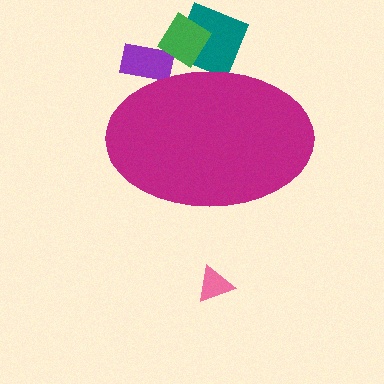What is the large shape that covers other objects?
A magenta ellipse.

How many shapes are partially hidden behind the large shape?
3 shapes are partially hidden.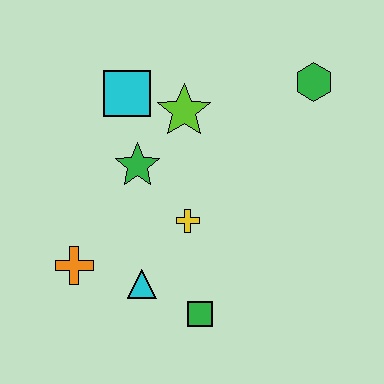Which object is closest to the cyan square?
The lime star is closest to the cyan square.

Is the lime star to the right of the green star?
Yes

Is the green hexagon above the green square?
Yes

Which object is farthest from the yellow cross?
The green hexagon is farthest from the yellow cross.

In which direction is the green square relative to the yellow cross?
The green square is below the yellow cross.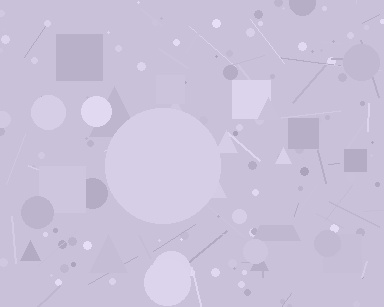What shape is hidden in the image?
A circle is hidden in the image.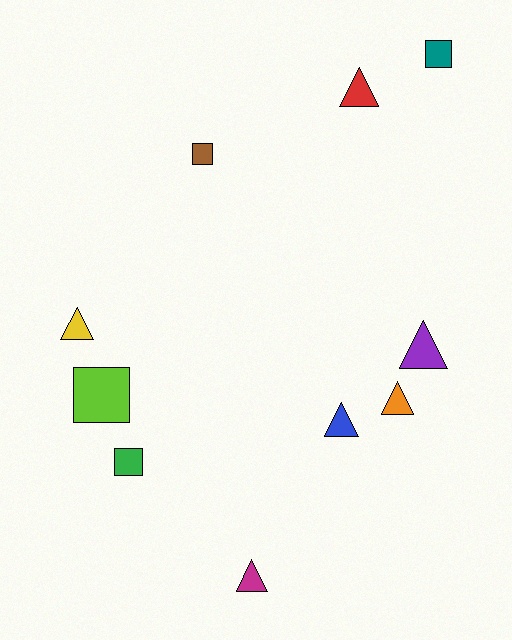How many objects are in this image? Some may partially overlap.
There are 10 objects.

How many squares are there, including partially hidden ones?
There are 4 squares.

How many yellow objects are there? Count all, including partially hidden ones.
There is 1 yellow object.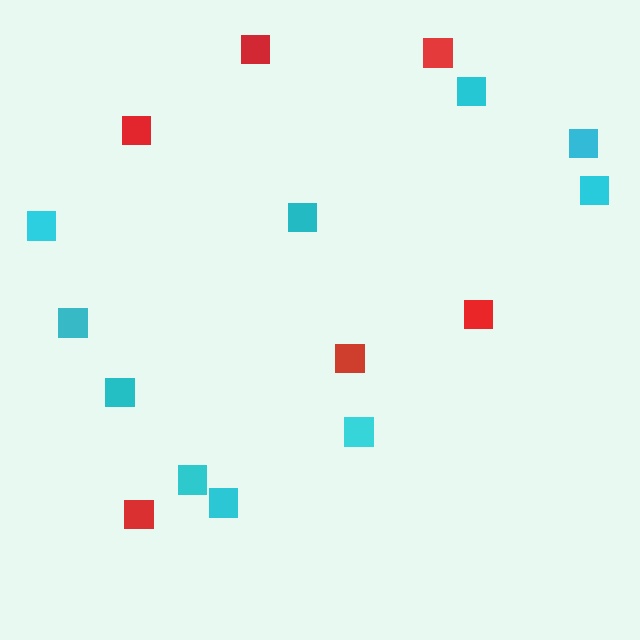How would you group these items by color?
There are 2 groups: one group of cyan squares (10) and one group of red squares (6).